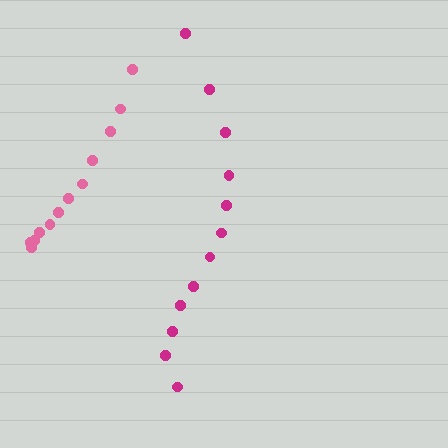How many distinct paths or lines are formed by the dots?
There are 2 distinct paths.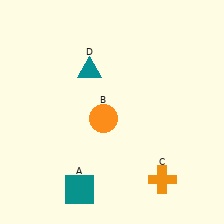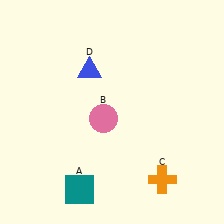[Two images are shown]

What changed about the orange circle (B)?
In Image 1, B is orange. In Image 2, it changed to pink.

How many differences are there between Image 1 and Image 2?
There are 2 differences between the two images.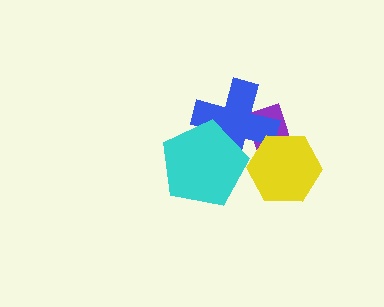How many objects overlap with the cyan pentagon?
1 object overlaps with the cyan pentagon.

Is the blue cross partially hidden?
Yes, it is partially covered by another shape.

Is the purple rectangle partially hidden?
Yes, it is partially covered by another shape.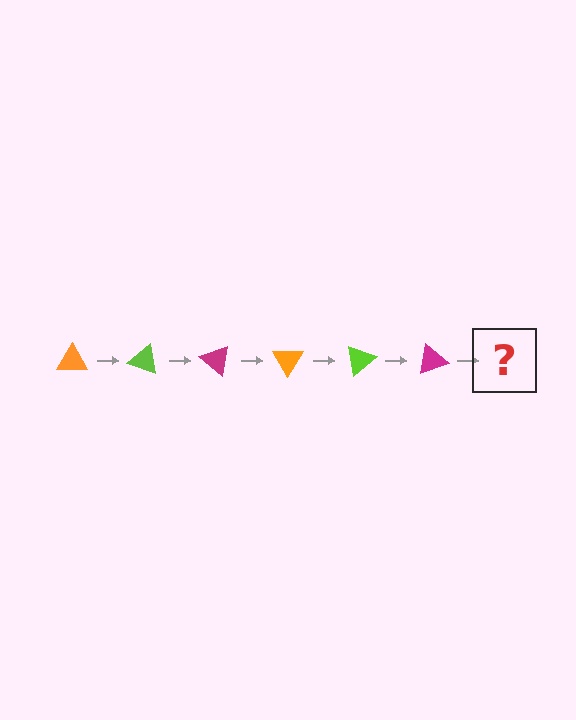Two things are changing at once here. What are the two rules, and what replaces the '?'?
The two rules are that it rotates 20 degrees each step and the color cycles through orange, lime, and magenta. The '?' should be an orange triangle, rotated 120 degrees from the start.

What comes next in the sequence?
The next element should be an orange triangle, rotated 120 degrees from the start.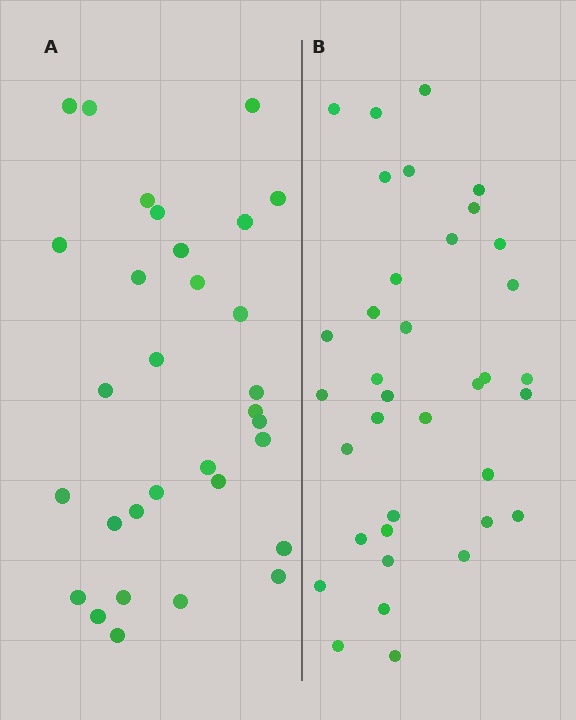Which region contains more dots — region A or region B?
Region B (the right region) has more dots.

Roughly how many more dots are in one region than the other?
Region B has about 5 more dots than region A.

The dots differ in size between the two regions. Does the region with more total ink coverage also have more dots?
No. Region A has more total ink coverage because its dots are larger, but region B actually contains more individual dots. Total area can be misleading — the number of items is what matters here.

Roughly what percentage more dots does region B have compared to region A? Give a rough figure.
About 15% more.